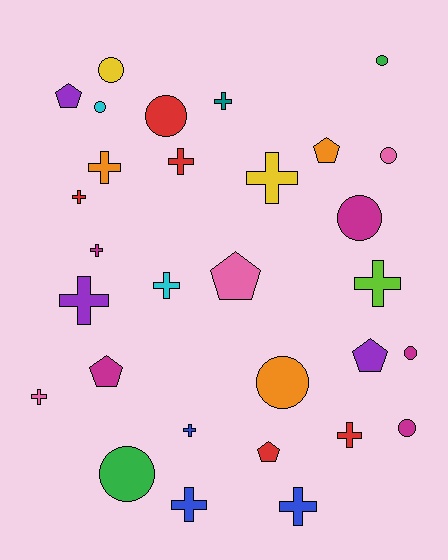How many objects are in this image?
There are 30 objects.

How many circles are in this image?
There are 10 circles.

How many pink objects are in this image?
There are 3 pink objects.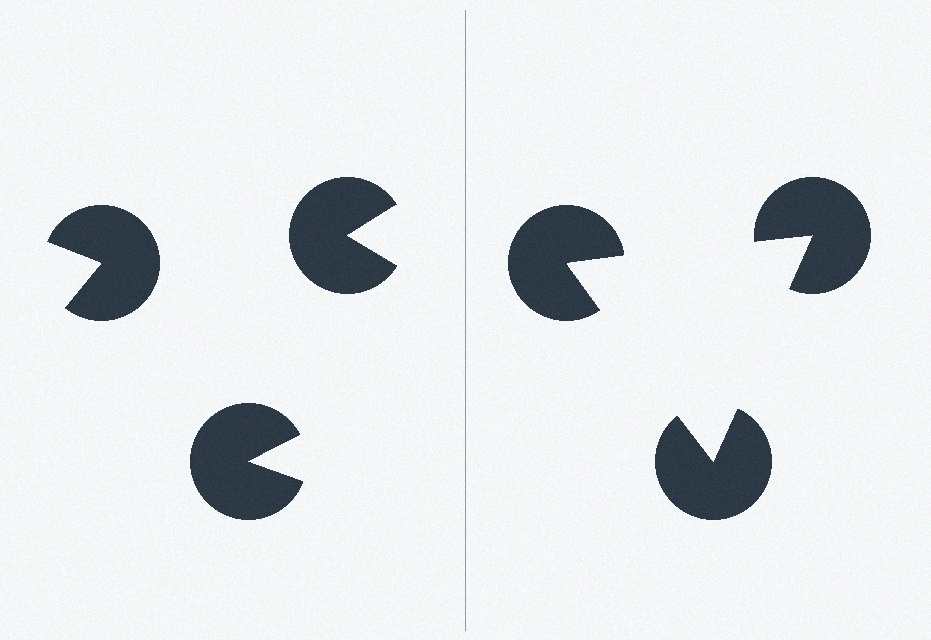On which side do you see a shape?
An illusory triangle appears on the right side. On the left side the wedge cuts are rotated, so no coherent shape forms.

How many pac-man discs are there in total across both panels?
6 — 3 on each side.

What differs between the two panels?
The pac-man discs are positioned identically on both sides; only the wedge orientations differ. On the right they align to a triangle; on the left they are misaligned.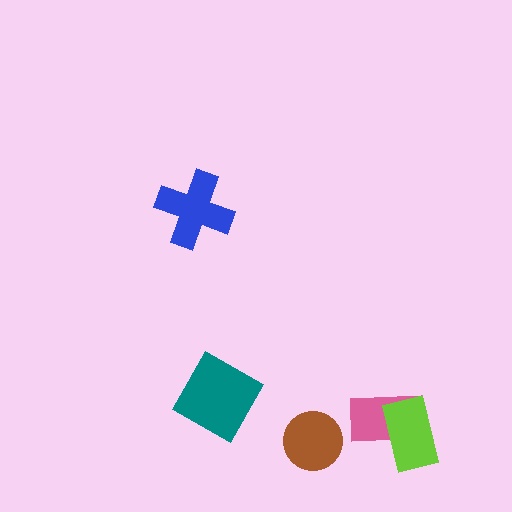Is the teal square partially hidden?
No, no other shape covers it.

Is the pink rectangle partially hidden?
Yes, it is partially covered by another shape.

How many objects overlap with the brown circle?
0 objects overlap with the brown circle.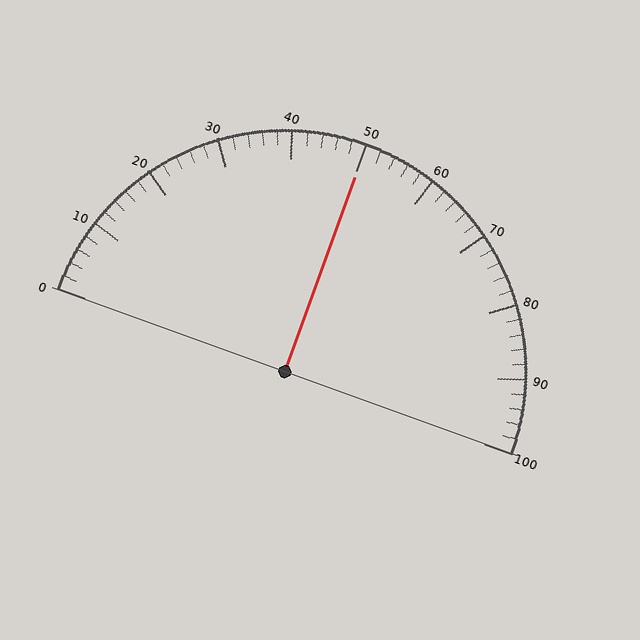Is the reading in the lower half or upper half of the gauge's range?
The reading is in the upper half of the range (0 to 100).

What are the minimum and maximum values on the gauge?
The gauge ranges from 0 to 100.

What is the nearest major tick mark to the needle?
The nearest major tick mark is 50.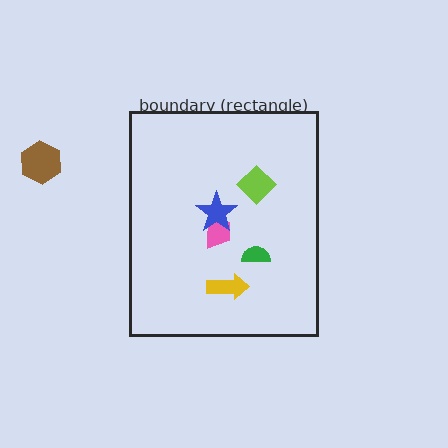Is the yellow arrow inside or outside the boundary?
Inside.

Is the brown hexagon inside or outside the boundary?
Outside.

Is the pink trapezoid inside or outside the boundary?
Inside.